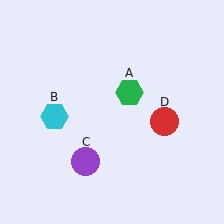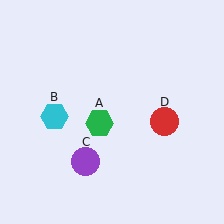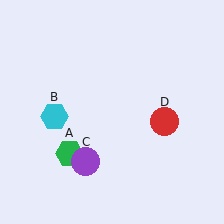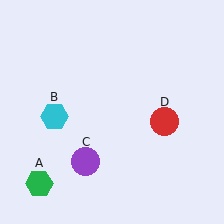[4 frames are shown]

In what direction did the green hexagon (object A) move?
The green hexagon (object A) moved down and to the left.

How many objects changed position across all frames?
1 object changed position: green hexagon (object A).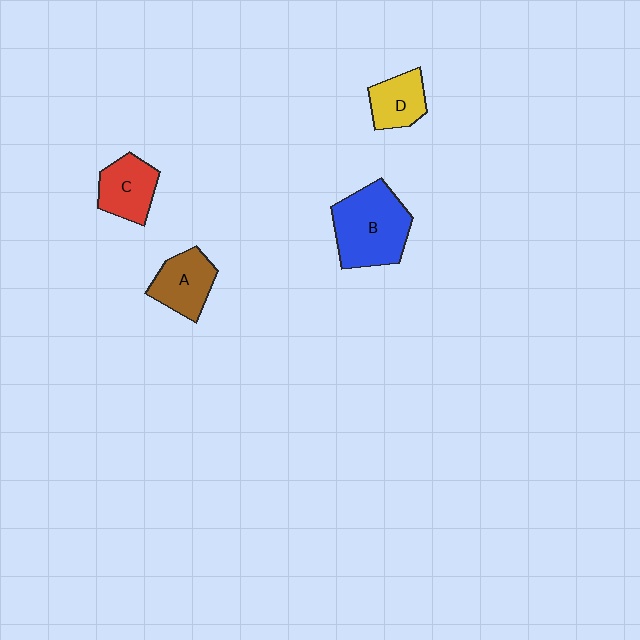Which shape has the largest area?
Shape B (blue).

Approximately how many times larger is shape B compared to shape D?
Approximately 2.0 times.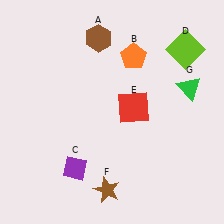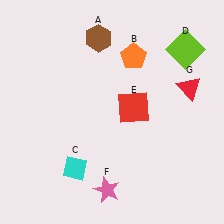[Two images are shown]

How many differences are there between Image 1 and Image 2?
There are 3 differences between the two images.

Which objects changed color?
C changed from purple to cyan. F changed from brown to pink. G changed from green to red.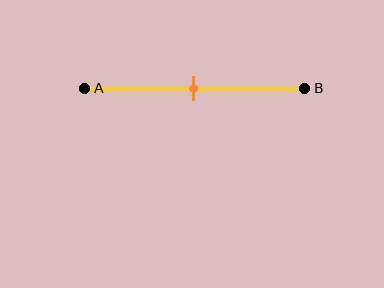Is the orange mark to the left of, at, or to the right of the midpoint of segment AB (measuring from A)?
The orange mark is approximately at the midpoint of segment AB.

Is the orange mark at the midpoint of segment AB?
Yes, the mark is approximately at the midpoint.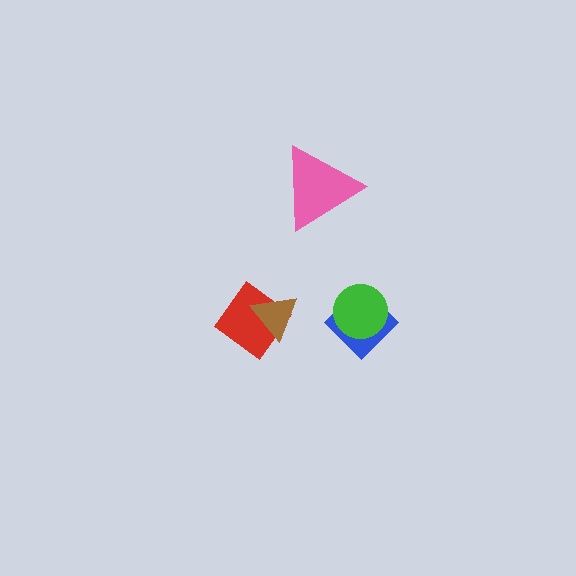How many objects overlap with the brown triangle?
1 object overlaps with the brown triangle.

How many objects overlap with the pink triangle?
0 objects overlap with the pink triangle.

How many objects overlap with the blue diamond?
1 object overlaps with the blue diamond.